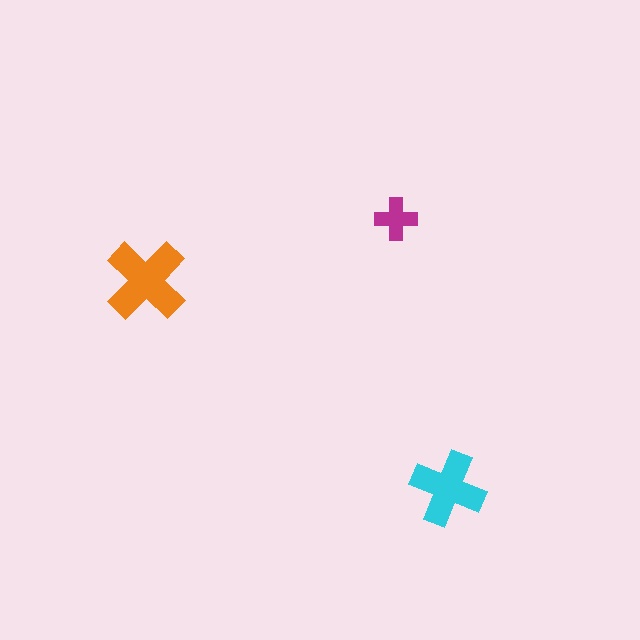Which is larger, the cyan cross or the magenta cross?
The cyan one.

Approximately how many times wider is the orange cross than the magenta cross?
About 2 times wider.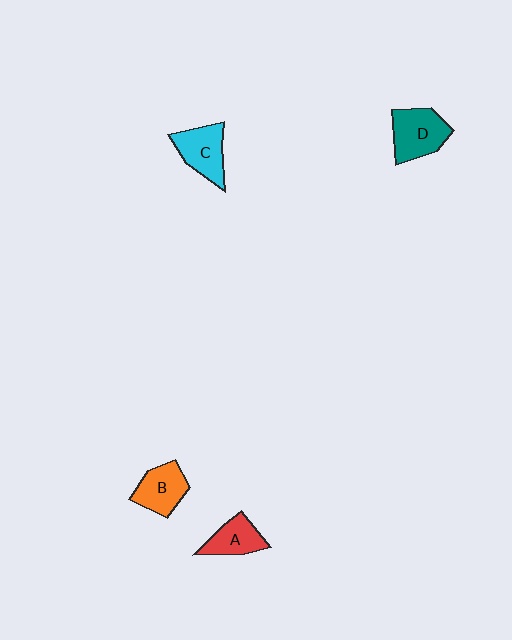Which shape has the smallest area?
Shape A (red).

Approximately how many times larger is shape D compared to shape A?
Approximately 1.4 times.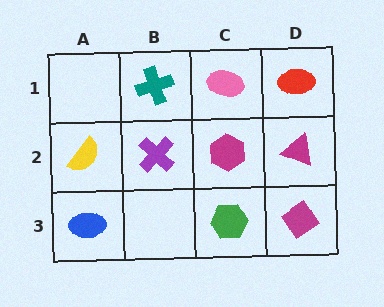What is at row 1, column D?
A red ellipse.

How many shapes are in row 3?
3 shapes.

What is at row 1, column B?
A teal cross.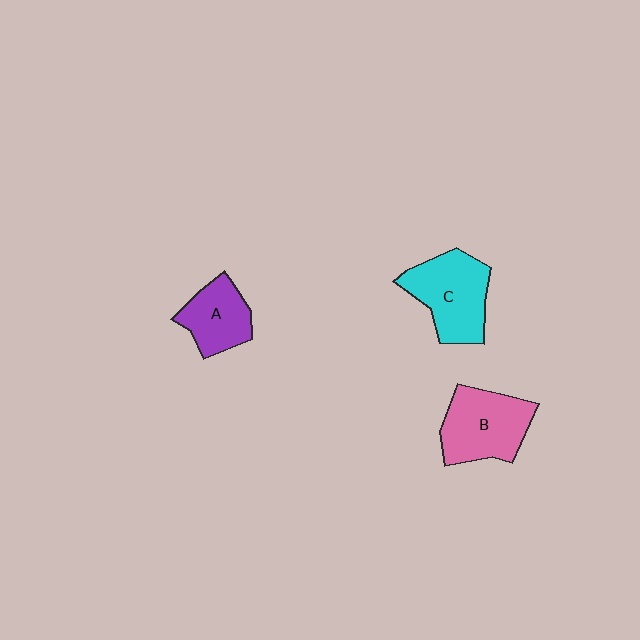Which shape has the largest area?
Shape C (cyan).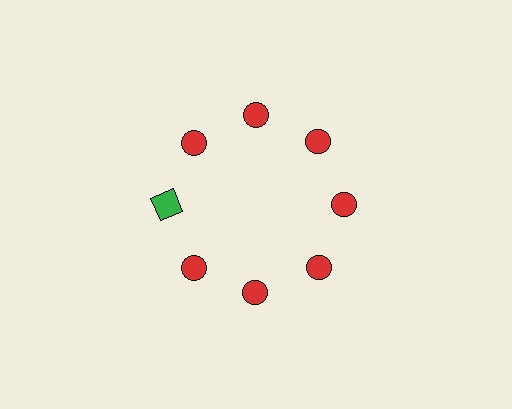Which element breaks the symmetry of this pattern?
The green square at roughly the 9 o'clock position breaks the symmetry. All other shapes are red circles.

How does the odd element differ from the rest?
It differs in both color (green instead of red) and shape (square instead of circle).